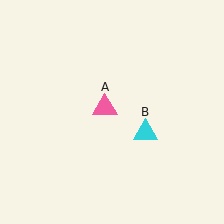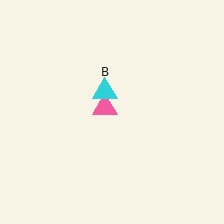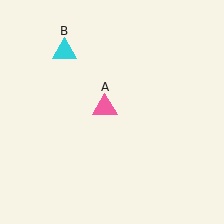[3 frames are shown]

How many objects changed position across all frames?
1 object changed position: cyan triangle (object B).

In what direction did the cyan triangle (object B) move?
The cyan triangle (object B) moved up and to the left.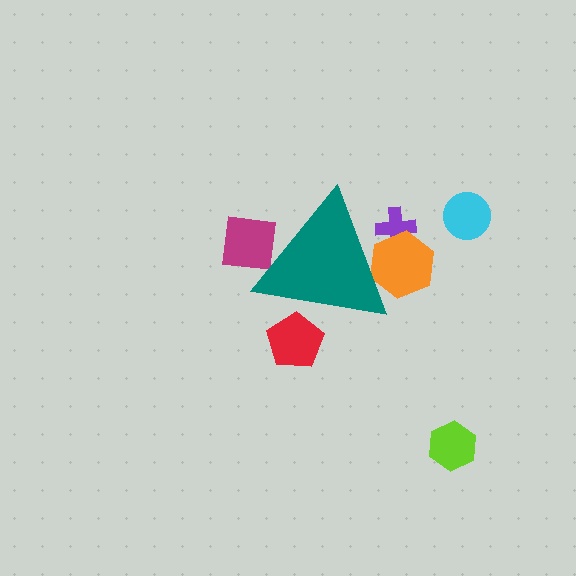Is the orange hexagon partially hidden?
Yes, the orange hexagon is partially hidden behind the teal triangle.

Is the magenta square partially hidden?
Yes, the magenta square is partially hidden behind the teal triangle.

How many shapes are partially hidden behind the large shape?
4 shapes are partially hidden.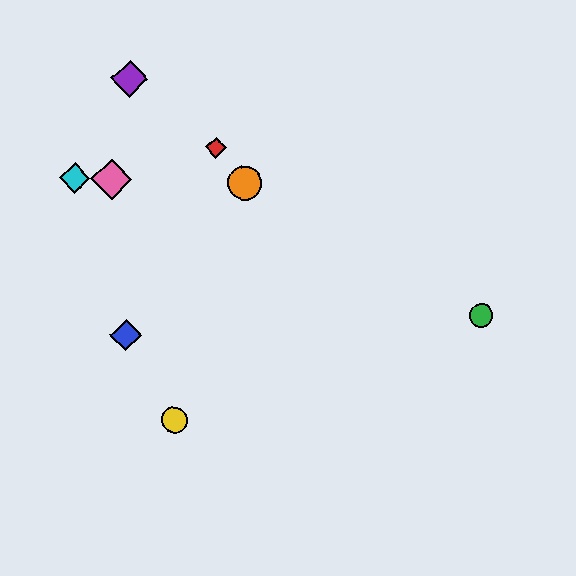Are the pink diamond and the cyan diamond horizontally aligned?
Yes, both are at y≈179.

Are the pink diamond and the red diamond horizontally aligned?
No, the pink diamond is at y≈179 and the red diamond is at y≈147.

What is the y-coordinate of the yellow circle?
The yellow circle is at y≈420.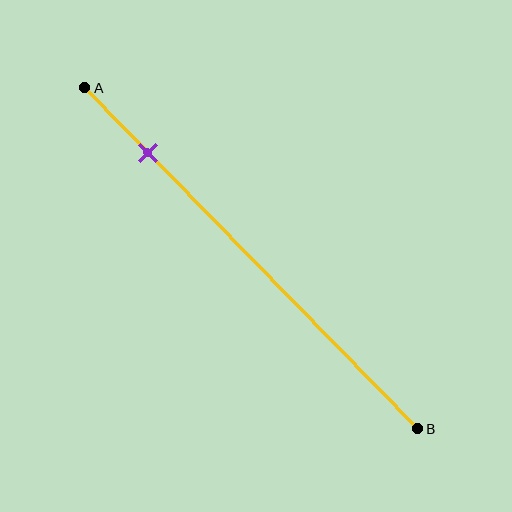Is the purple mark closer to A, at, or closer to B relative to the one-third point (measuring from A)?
The purple mark is closer to point A than the one-third point of segment AB.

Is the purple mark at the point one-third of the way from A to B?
No, the mark is at about 20% from A, not at the 33% one-third point.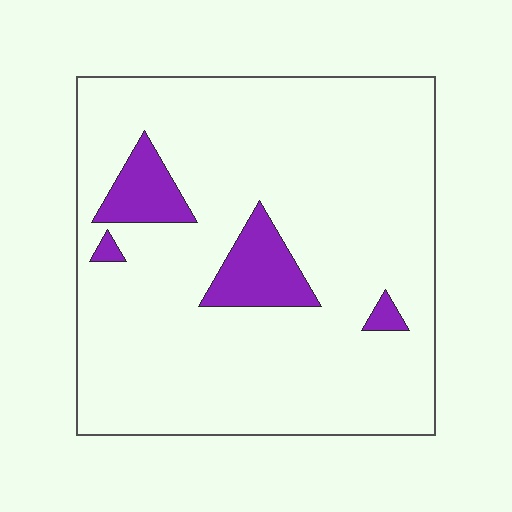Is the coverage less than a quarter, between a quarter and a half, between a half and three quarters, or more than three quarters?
Less than a quarter.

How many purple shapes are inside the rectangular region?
4.